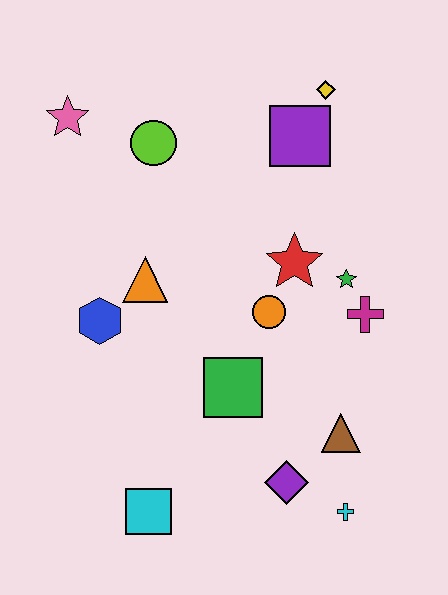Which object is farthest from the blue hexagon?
The yellow diamond is farthest from the blue hexagon.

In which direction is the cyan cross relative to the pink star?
The cyan cross is below the pink star.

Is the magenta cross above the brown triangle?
Yes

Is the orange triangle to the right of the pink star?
Yes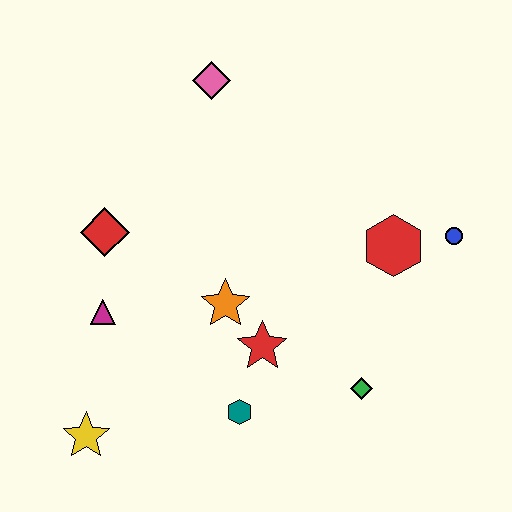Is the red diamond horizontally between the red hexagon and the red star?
No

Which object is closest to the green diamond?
The red star is closest to the green diamond.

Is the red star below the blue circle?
Yes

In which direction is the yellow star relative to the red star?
The yellow star is to the left of the red star.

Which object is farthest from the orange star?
The blue circle is farthest from the orange star.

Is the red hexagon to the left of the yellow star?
No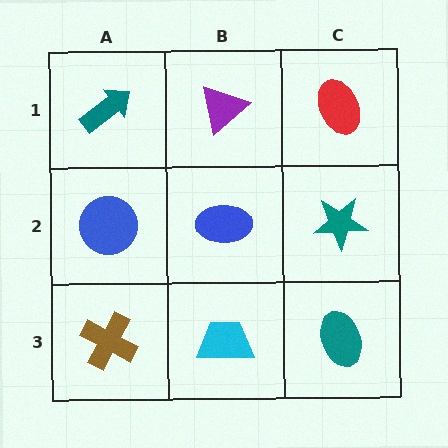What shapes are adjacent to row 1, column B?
A blue ellipse (row 2, column B), a teal arrow (row 1, column A), a red ellipse (row 1, column C).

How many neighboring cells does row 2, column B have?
4.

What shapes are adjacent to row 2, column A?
A teal arrow (row 1, column A), a brown cross (row 3, column A), a blue ellipse (row 2, column B).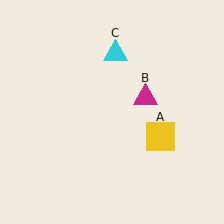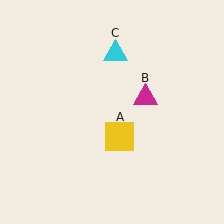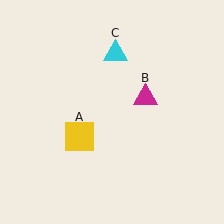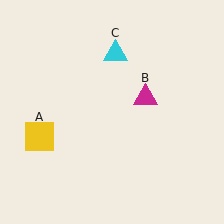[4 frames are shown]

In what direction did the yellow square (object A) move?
The yellow square (object A) moved left.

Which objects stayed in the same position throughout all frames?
Magenta triangle (object B) and cyan triangle (object C) remained stationary.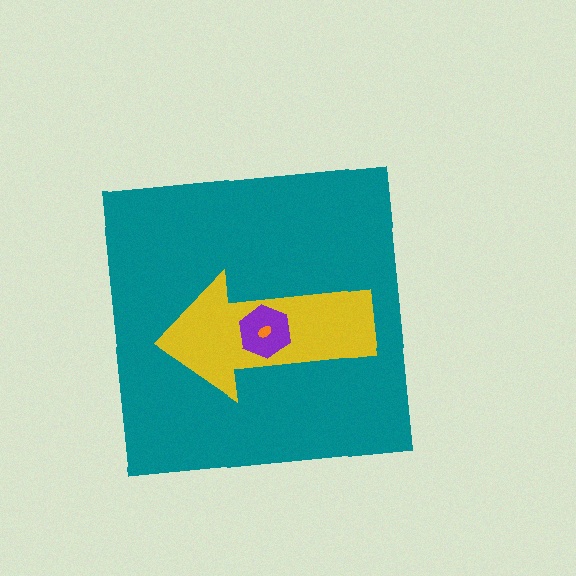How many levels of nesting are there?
4.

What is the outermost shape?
The teal square.